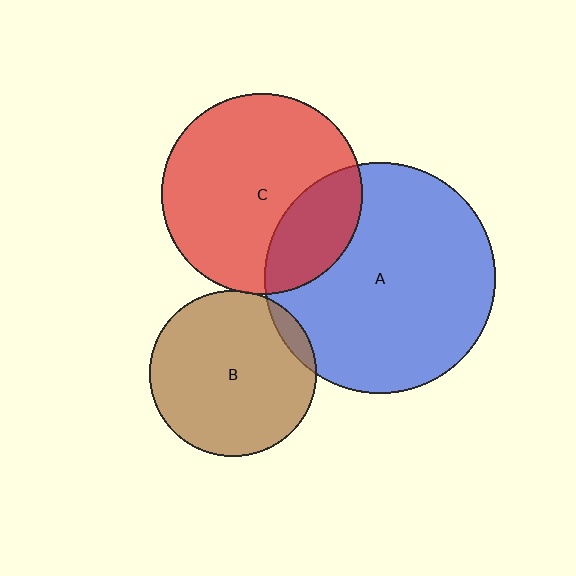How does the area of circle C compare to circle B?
Approximately 1.4 times.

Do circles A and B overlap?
Yes.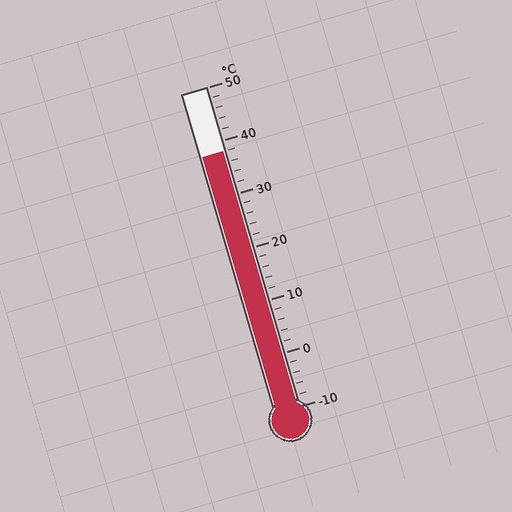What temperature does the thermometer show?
The thermometer shows approximately 38°C.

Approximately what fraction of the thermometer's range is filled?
The thermometer is filled to approximately 80% of its range.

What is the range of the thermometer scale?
The thermometer scale ranges from -10°C to 50°C.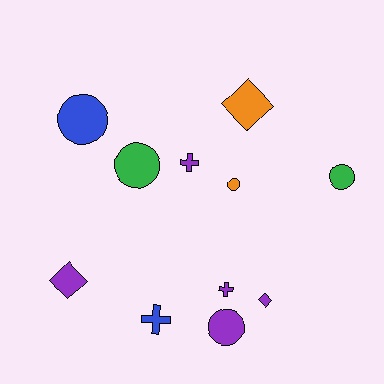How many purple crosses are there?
There are 2 purple crosses.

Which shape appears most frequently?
Circle, with 5 objects.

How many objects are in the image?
There are 11 objects.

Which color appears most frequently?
Purple, with 5 objects.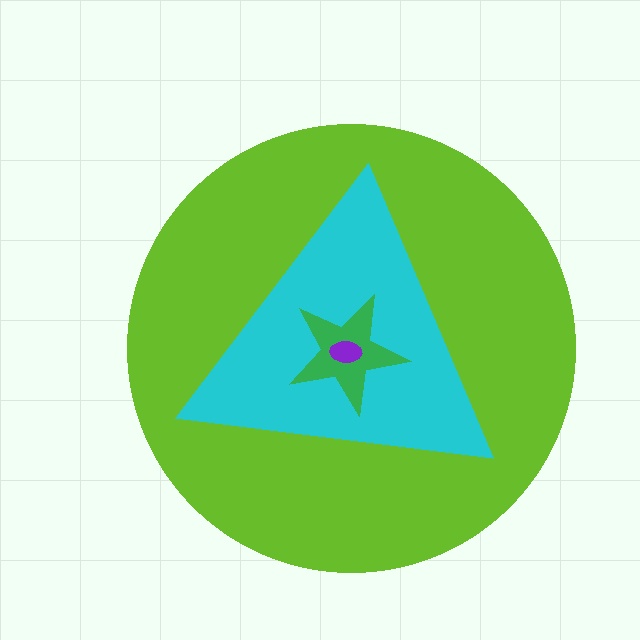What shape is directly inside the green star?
The purple ellipse.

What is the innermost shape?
The purple ellipse.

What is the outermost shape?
The lime circle.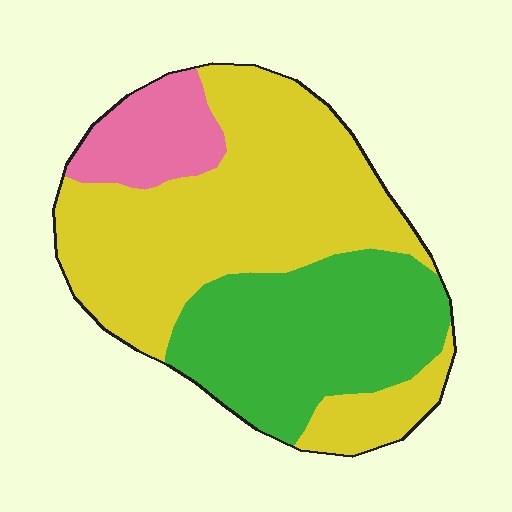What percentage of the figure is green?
Green takes up about one third (1/3) of the figure.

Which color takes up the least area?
Pink, at roughly 10%.